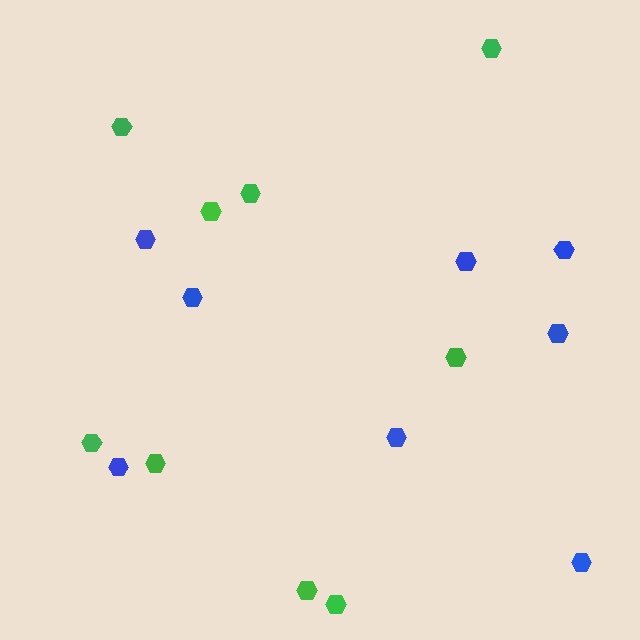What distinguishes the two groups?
There are 2 groups: one group of green hexagons (9) and one group of blue hexagons (8).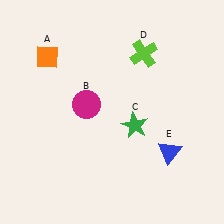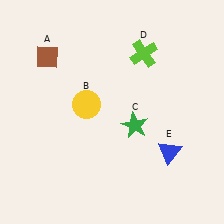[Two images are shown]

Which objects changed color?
A changed from orange to brown. B changed from magenta to yellow.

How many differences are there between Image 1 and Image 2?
There are 2 differences between the two images.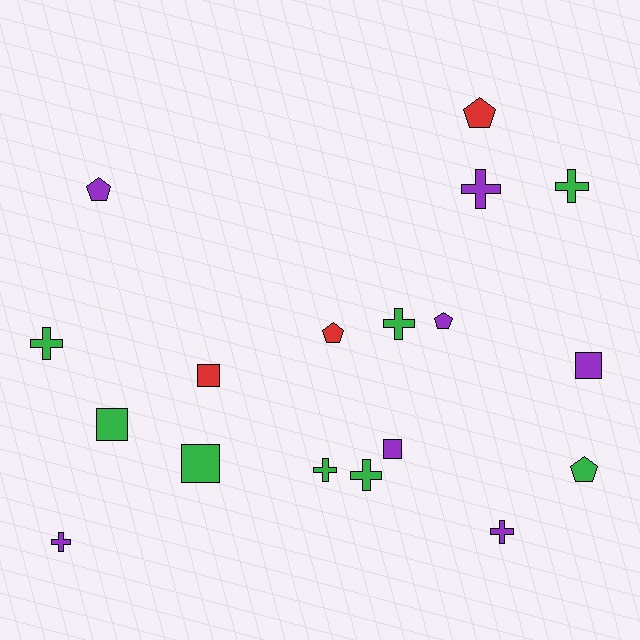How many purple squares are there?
There are 2 purple squares.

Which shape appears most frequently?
Cross, with 8 objects.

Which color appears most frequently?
Green, with 8 objects.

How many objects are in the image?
There are 18 objects.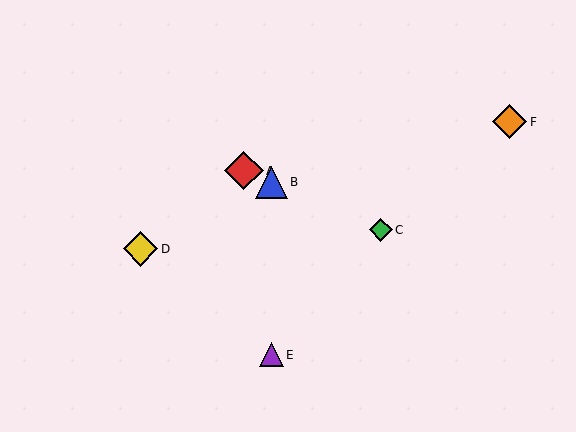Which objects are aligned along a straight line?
Objects A, B, C are aligned along a straight line.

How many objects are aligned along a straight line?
3 objects (A, B, C) are aligned along a straight line.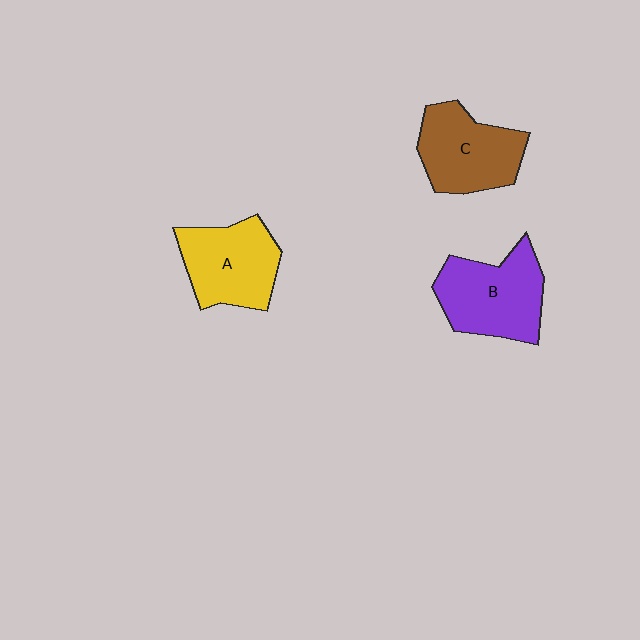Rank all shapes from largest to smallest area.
From largest to smallest: B (purple), C (brown), A (yellow).